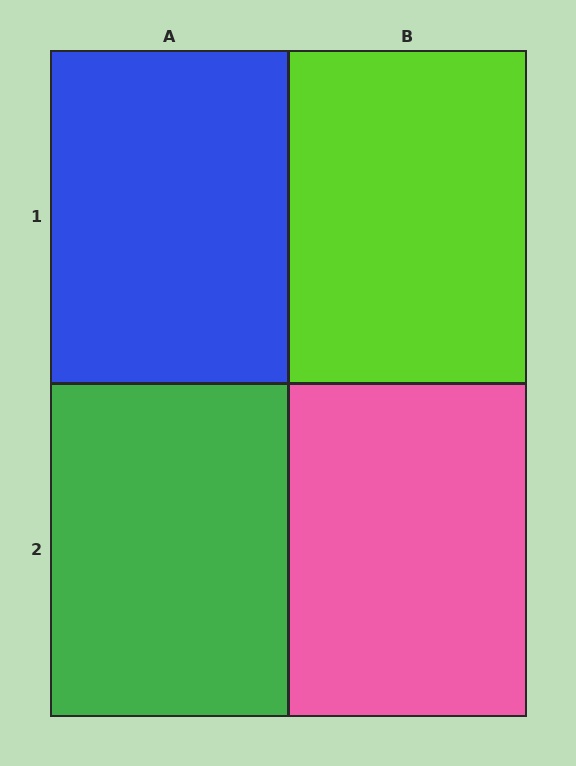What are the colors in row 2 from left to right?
Green, pink.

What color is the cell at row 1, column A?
Blue.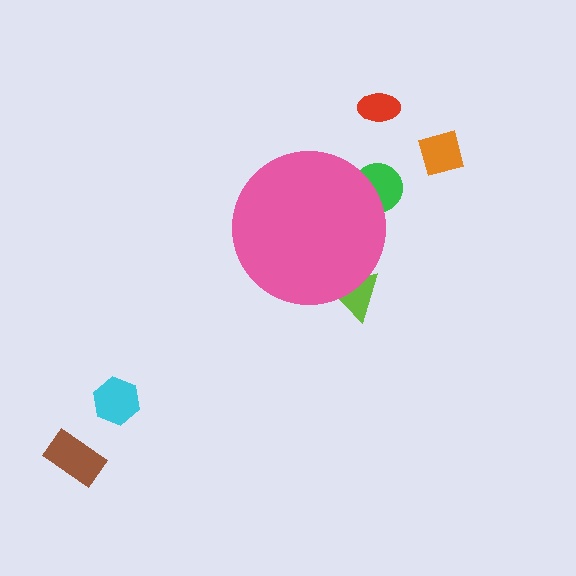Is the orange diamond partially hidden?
No, the orange diamond is fully visible.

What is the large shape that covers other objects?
A pink circle.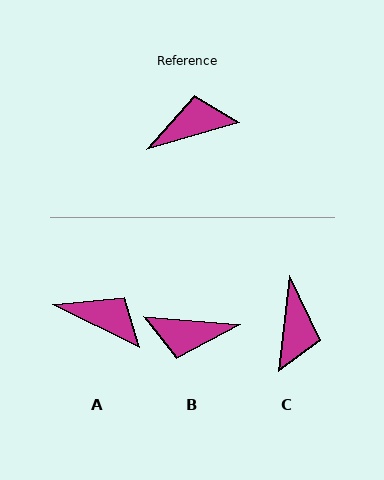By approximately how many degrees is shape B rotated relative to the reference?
Approximately 159 degrees counter-clockwise.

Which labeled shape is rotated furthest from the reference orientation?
B, about 159 degrees away.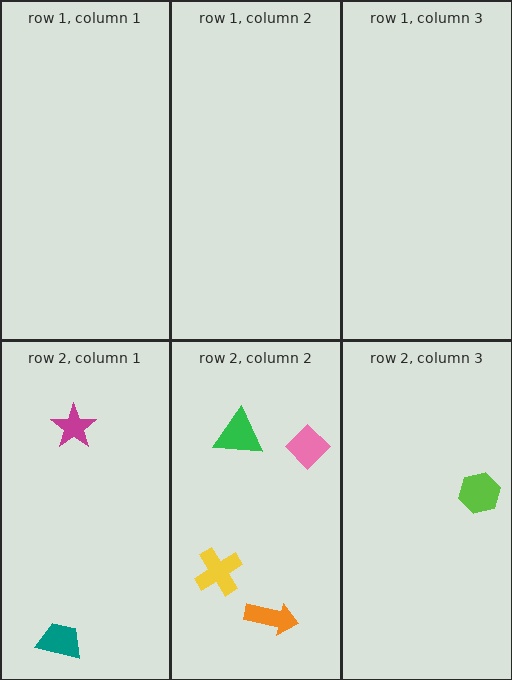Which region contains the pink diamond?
The row 2, column 2 region.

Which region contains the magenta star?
The row 2, column 1 region.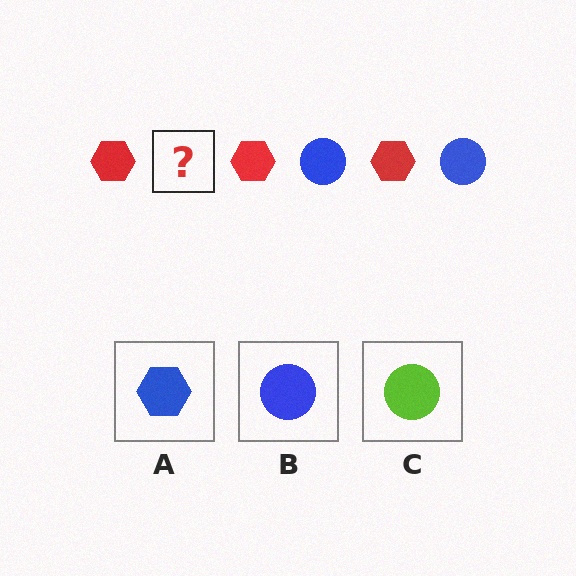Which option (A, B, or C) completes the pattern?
B.